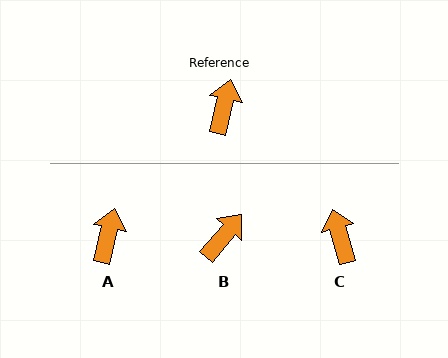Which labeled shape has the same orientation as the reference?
A.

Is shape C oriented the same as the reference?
No, it is off by about 28 degrees.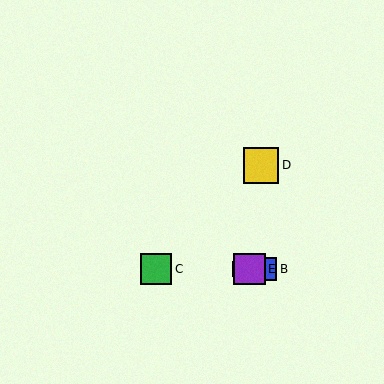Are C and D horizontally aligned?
No, C is at y≈269 and D is at y≈165.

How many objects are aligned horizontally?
4 objects (A, B, C, E) are aligned horizontally.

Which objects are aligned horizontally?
Objects A, B, C, E are aligned horizontally.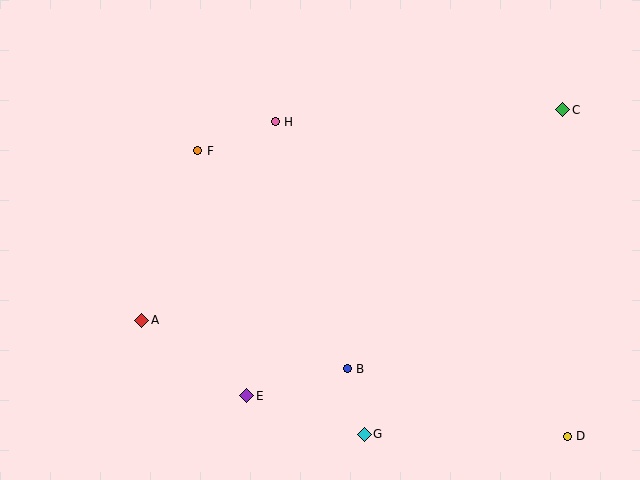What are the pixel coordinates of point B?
Point B is at (347, 369).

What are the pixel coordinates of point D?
Point D is at (567, 436).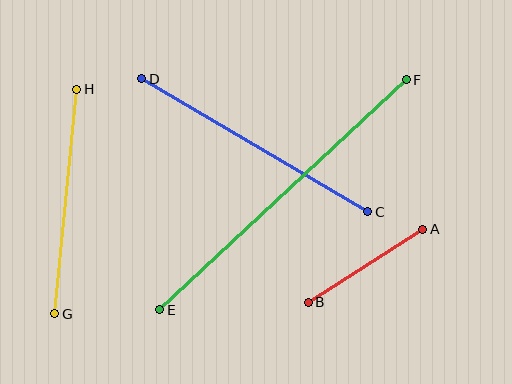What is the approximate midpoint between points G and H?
The midpoint is at approximately (66, 202) pixels.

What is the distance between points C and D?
The distance is approximately 262 pixels.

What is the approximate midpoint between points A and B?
The midpoint is at approximately (366, 266) pixels.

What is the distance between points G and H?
The distance is approximately 226 pixels.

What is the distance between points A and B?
The distance is approximately 136 pixels.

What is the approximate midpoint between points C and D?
The midpoint is at approximately (255, 145) pixels.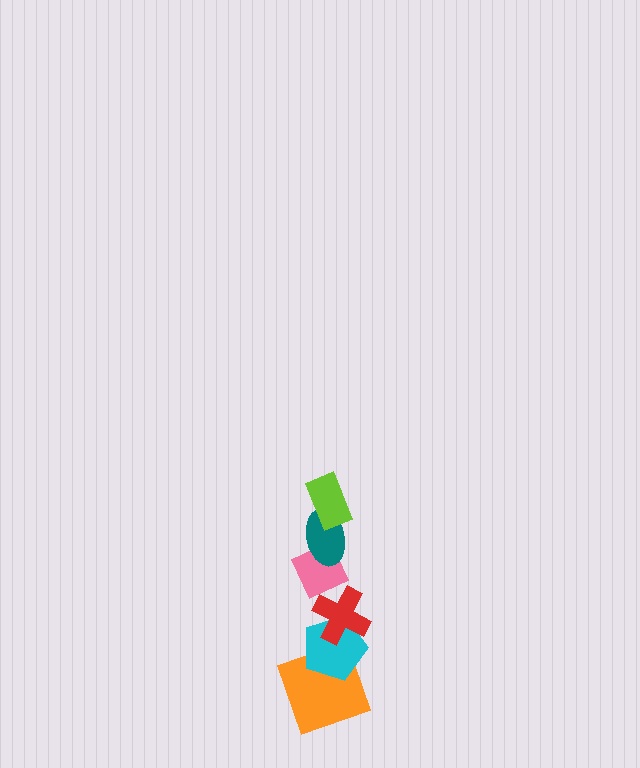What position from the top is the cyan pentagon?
The cyan pentagon is 5th from the top.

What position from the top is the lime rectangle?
The lime rectangle is 1st from the top.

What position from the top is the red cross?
The red cross is 4th from the top.